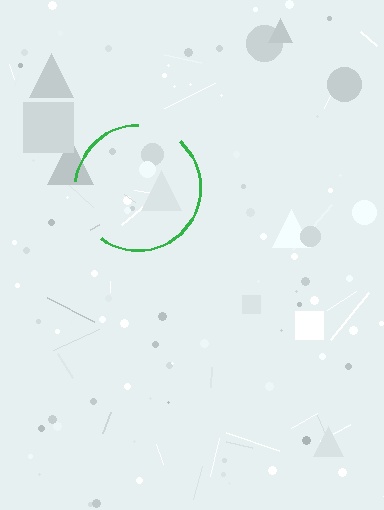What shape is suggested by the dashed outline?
The dashed outline suggests a circle.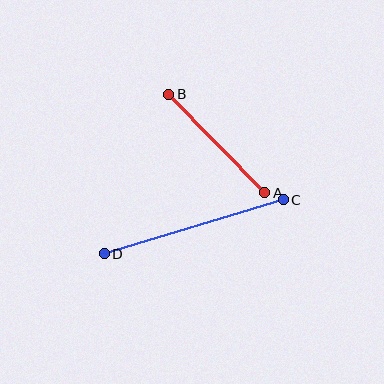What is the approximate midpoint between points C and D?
The midpoint is at approximately (194, 227) pixels.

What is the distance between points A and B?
The distance is approximately 138 pixels.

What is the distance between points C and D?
The distance is approximately 187 pixels.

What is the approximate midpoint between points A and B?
The midpoint is at approximately (217, 144) pixels.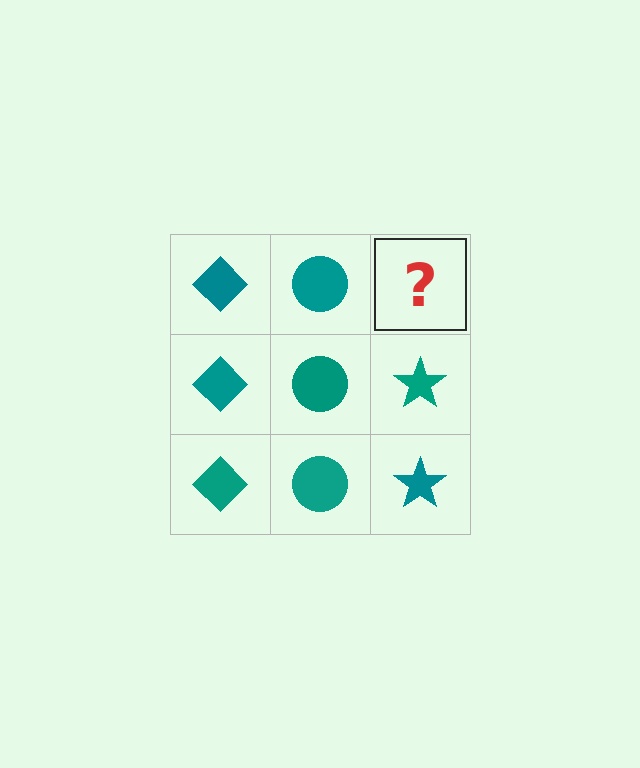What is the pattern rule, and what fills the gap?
The rule is that each column has a consistent shape. The gap should be filled with a teal star.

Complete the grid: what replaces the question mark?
The question mark should be replaced with a teal star.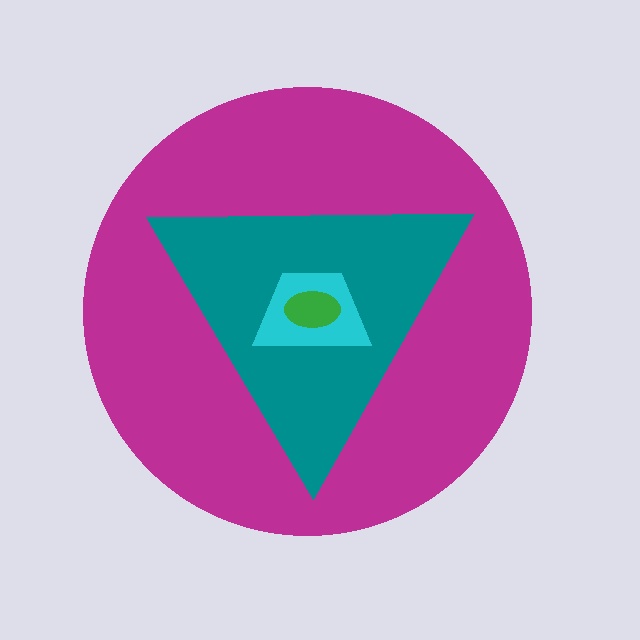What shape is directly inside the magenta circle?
The teal triangle.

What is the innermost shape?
The green ellipse.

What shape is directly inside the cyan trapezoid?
The green ellipse.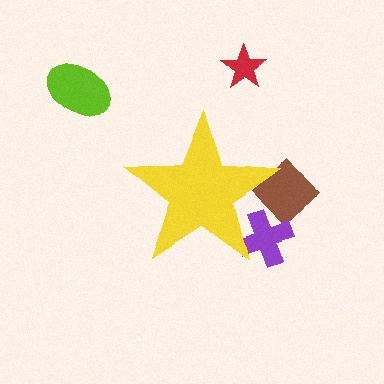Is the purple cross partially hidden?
Yes, the purple cross is partially hidden behind the yellow star.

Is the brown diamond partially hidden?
Yes, the brown diamond is partially hidden behind the yellow star.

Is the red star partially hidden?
No, the red star is fully visible.